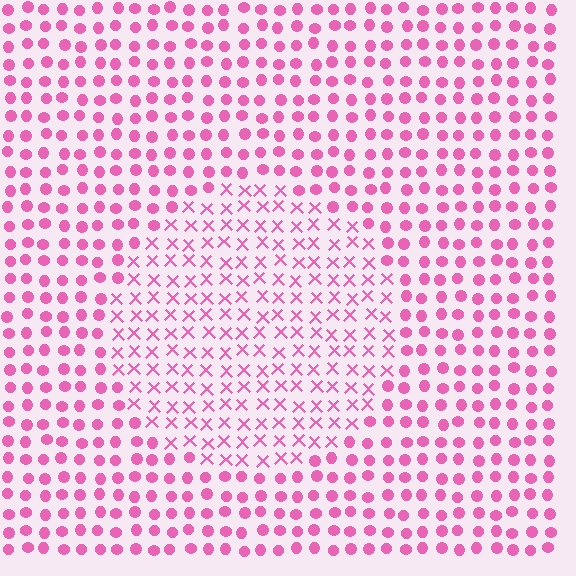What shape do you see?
I see a circle.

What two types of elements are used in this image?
The image uses X marks inside the circle region and circles outside it.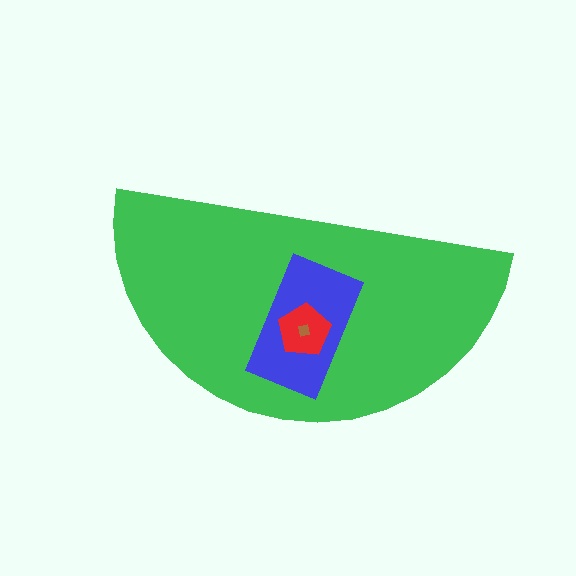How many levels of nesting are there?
4.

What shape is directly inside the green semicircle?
The blue rectangle.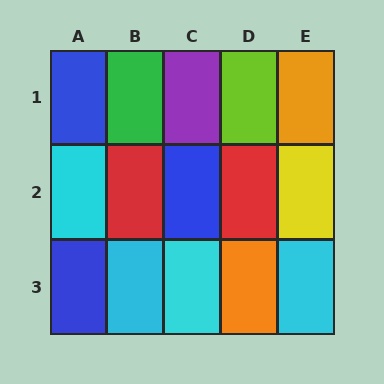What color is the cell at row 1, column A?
Blue.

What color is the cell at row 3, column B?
Cyan.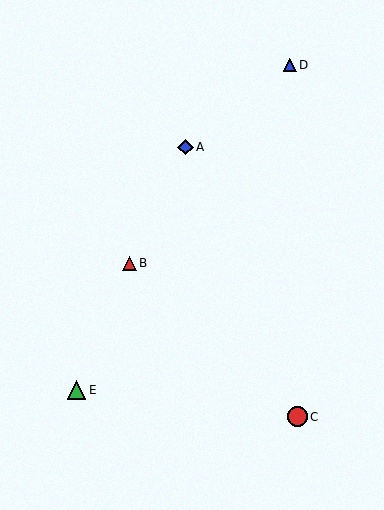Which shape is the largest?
The red circle (labeled C) is the largest.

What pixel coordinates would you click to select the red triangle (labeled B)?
Click at (129, 263) to select the red triangle B.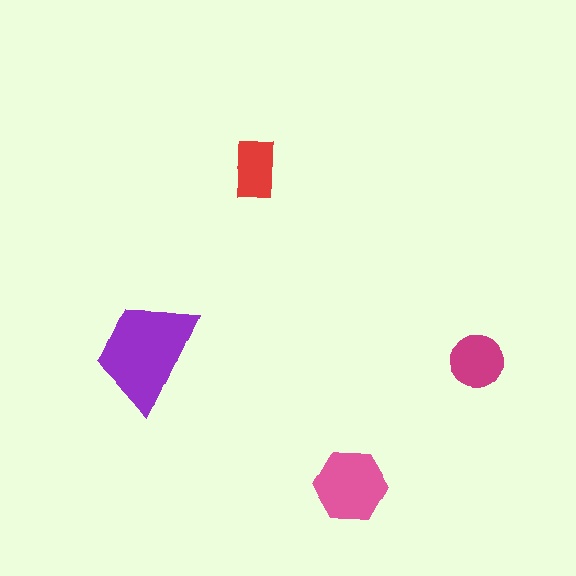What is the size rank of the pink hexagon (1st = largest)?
2nd.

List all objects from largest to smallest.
The purple trapezoid, the pink hexagon, the magenta circle, the red rectangle.